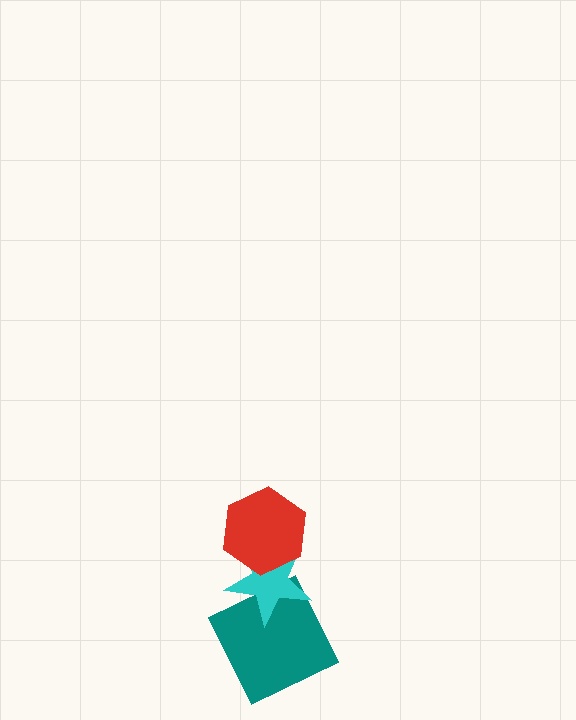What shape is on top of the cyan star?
The red hexagon is on top of the cyan star.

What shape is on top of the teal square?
The cyan star is on top of the teal square.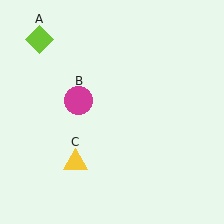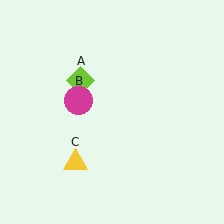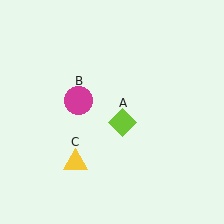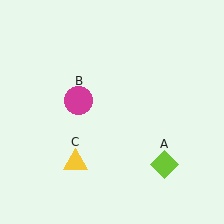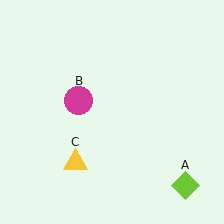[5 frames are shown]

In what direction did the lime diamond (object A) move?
The lime diamond (object A) moved down and to the right.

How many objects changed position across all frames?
1 object changed position: lime diamond (object A).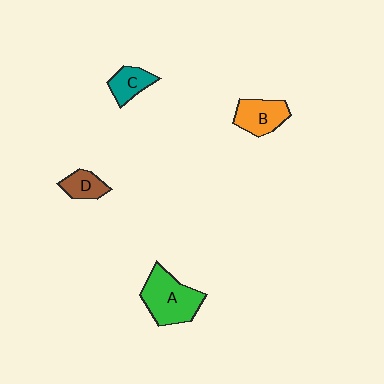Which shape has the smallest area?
Shape D (brown).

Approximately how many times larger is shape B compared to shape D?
Approximately 1.5 times.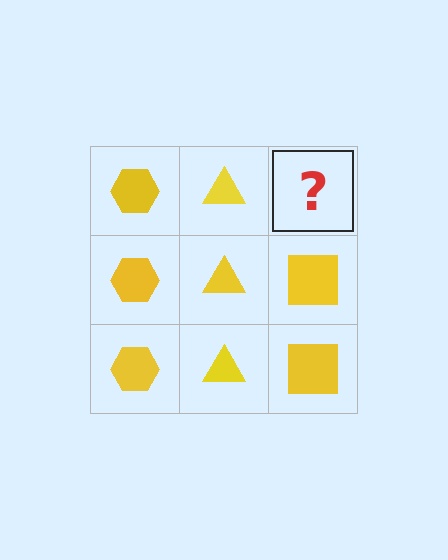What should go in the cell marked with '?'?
The missing cell should contain a yellow square.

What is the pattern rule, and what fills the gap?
The rule is that each column has a consistent shape. The gap should be filled with a yellow square.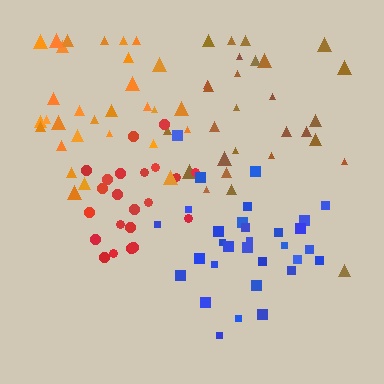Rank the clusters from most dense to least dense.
red, blue, orange, brown.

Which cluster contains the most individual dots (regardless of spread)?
Blue (31).